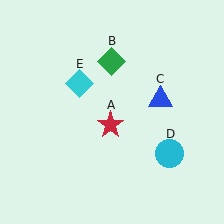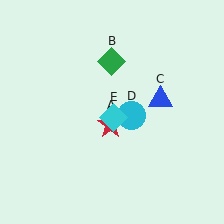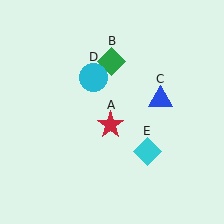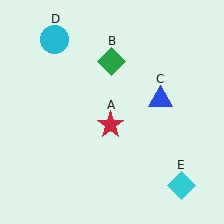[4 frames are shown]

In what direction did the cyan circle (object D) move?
The cyan circle (object D) moved up and to the left.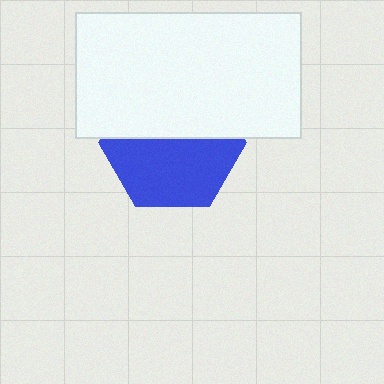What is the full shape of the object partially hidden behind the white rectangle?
The partially hidden object is a blue hexagon.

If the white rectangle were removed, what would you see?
You would see the complete blue hexagon.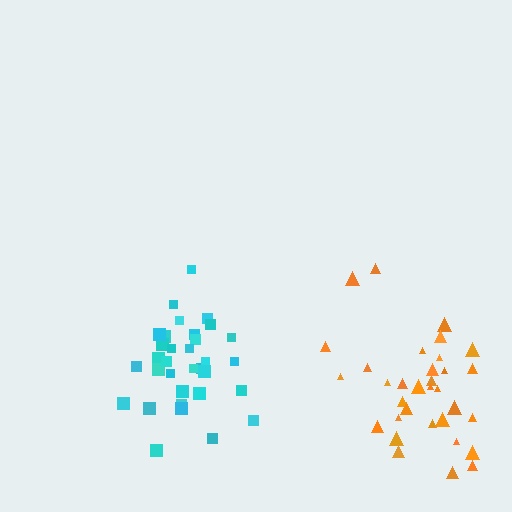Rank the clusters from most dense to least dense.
cyan, orange.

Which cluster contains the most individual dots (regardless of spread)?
Orange (33).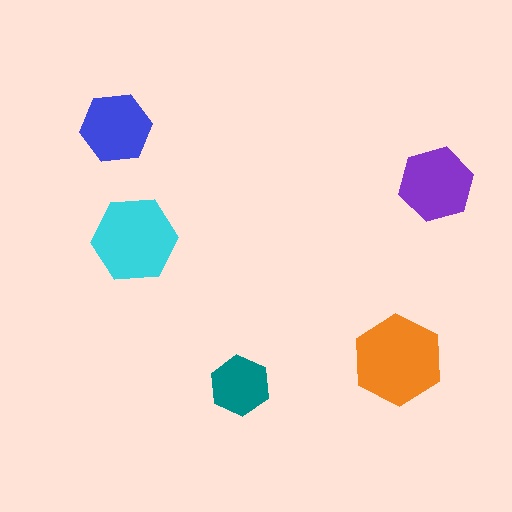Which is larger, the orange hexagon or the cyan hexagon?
The orange one.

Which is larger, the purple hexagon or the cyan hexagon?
The cyan one.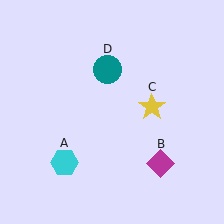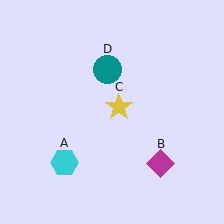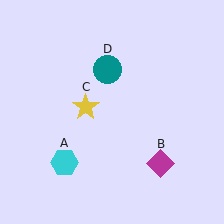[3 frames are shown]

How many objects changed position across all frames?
1 object changed position: yellow star (object C).